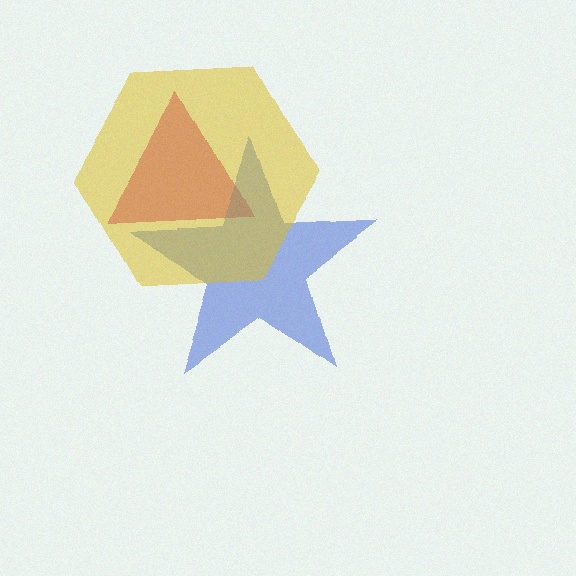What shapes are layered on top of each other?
The layered shapes are: a magenta triangle, a blue star, a yellow hexagon.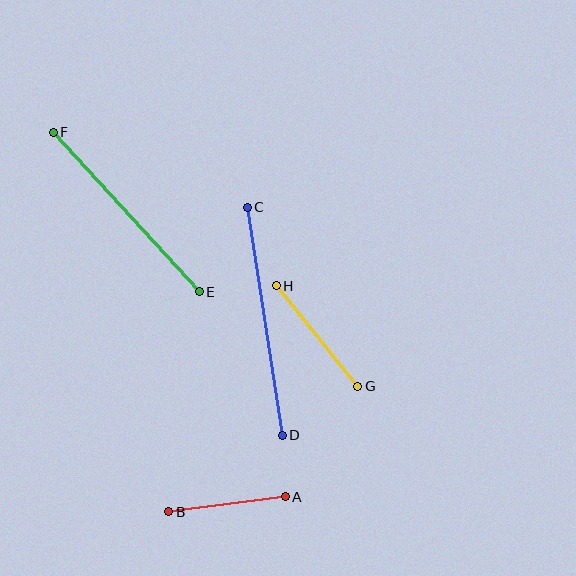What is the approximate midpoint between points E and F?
The midpoint is at approximately (126, 212) pixels.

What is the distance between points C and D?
The distance is approximately 231 pixels.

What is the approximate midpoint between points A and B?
The midpoint is at approximately (227, 504) pixels.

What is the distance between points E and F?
The distance is approximately 217 pixels.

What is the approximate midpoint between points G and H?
The midpoint is at approximately (317, 336) pixels.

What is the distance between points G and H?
The distance is approximately 129 pixels.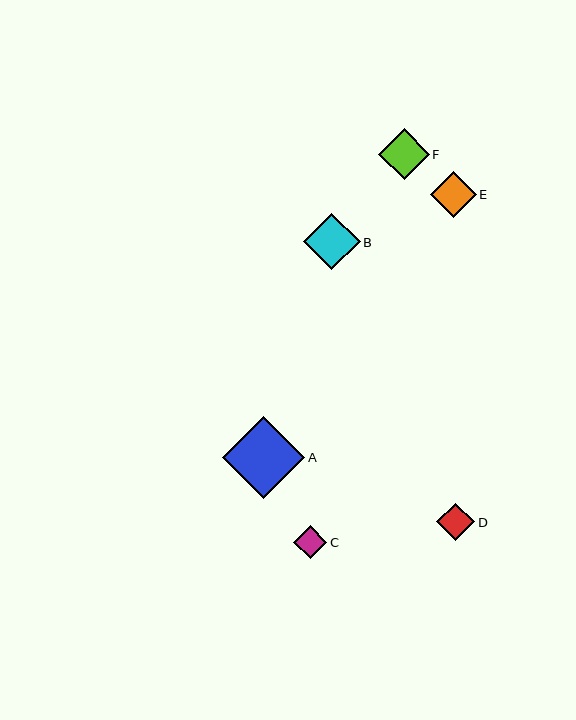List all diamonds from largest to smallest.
From largest to smallest: A, B, F, E, D, C.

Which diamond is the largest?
Diamond A is the largest with a size of approximately 82 pixels.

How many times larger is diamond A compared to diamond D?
Diamond A is approximately 2.2 times the size of diamond D.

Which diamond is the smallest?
Diamond C is the smallest with a size of approximately 33 pixels.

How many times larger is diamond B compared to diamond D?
Diamond B is approximately 1.5 times the size of diamond D.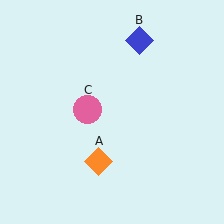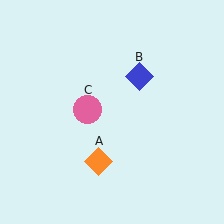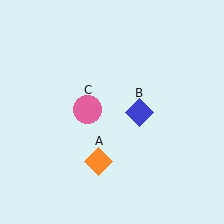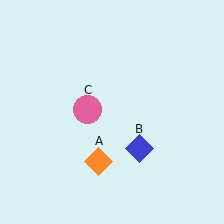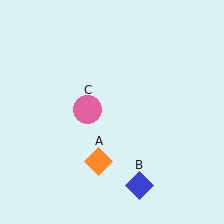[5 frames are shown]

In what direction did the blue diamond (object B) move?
The blue diamond (object B) moved down.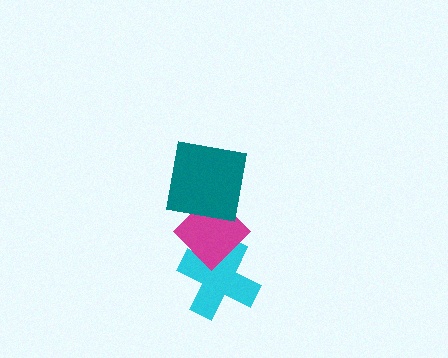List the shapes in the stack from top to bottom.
From top to bottom: the teal square, the magenta diamond, the cyan cross.